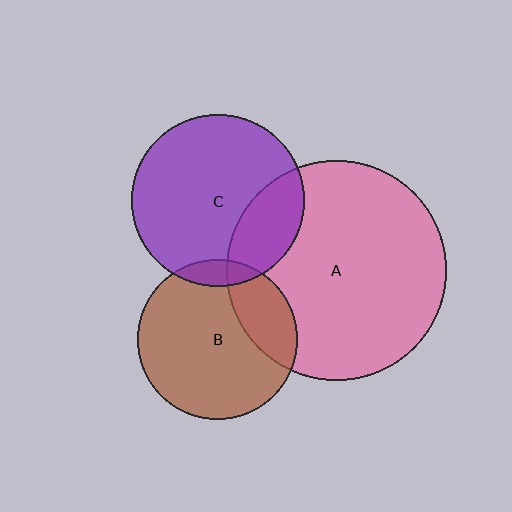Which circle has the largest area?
Circle A (pink).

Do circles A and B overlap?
Yes.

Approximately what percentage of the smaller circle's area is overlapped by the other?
Approximately 25%.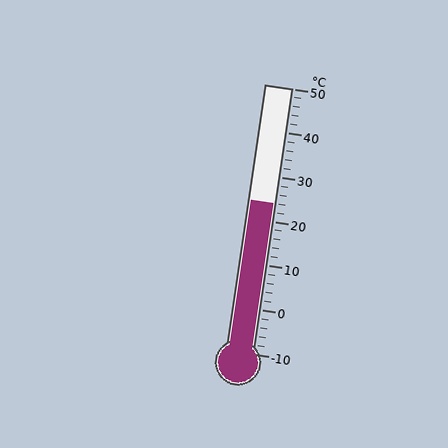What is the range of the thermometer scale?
The thermometer scale ranges from -10°C to 50°C.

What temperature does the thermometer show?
The thermometer shows approximately 24°C.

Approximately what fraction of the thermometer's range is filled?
The thermometer is filled to approximately 55% of its range.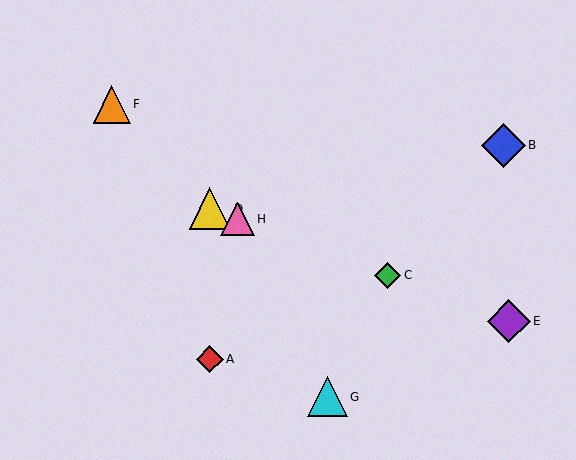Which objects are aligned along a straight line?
Objects C, D, E, H are aligned along a straight line.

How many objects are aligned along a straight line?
4 objects (C, D, E, H) are aligned along a straight line.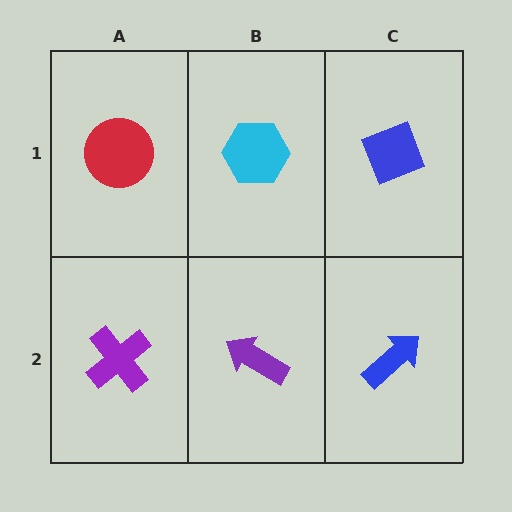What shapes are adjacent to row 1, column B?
A purple arrow (row 2, column B), a red circle (row 1, column A), a blue diamond (row 1, column C).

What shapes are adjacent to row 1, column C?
A blue arrow (row 2, column C), a cyan hexagon (row 1, column B).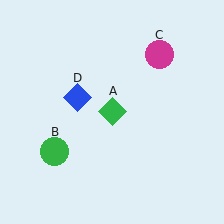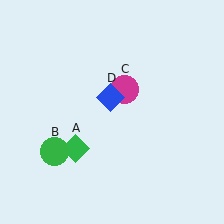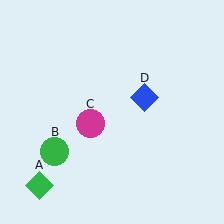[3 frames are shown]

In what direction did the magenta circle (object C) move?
The magenta circle (object C) moved down and to the left.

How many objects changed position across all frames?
3 objects changed position: green diamond (object A), magenta circle (object C), blue diamond (object D).